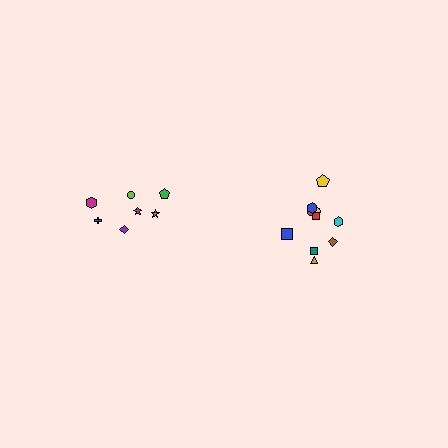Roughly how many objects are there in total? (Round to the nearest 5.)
Roughly 15 objects in total.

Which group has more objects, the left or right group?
The right group.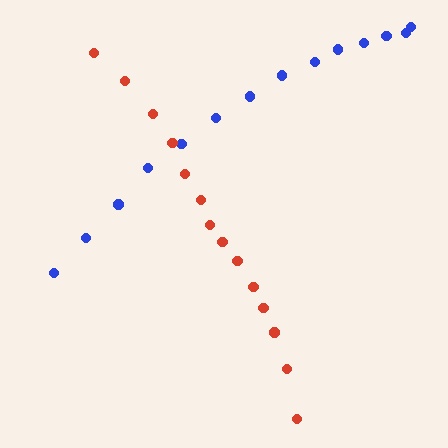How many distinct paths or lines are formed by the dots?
There are 2 distinct paths.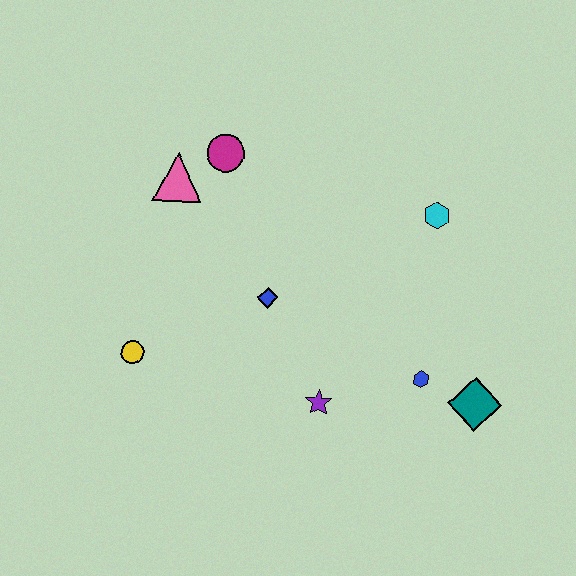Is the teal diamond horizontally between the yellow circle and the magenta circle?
No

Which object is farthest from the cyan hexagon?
The yellow circle is farthest from the cyan hexagon.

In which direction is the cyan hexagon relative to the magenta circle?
The cyan hexagon is to the right of the magenta circle.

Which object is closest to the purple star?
The blue hexagon is closest to the purple star.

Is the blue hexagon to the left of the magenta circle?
No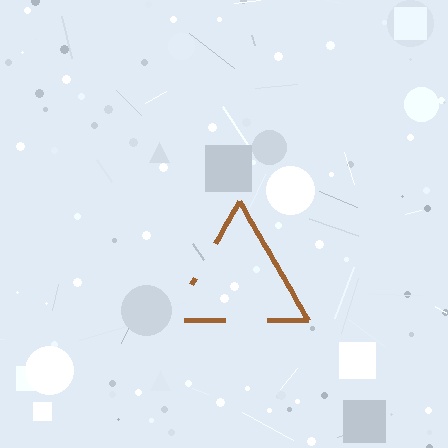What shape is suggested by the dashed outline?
The dashed outline suggests a triangle.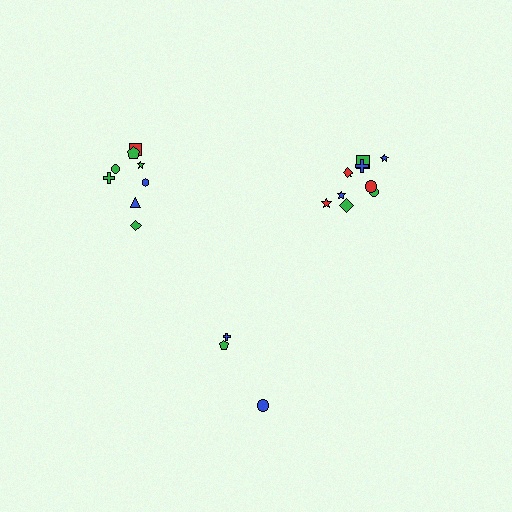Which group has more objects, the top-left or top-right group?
The top-right group.